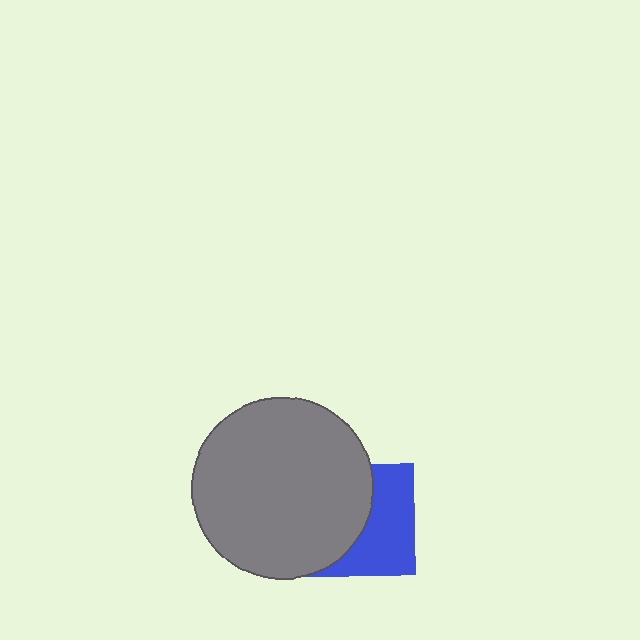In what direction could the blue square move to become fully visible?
The blue square could move right. That would shift it out from behind the gray circle entirely.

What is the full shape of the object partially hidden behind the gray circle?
The partially hidden object is a blue square.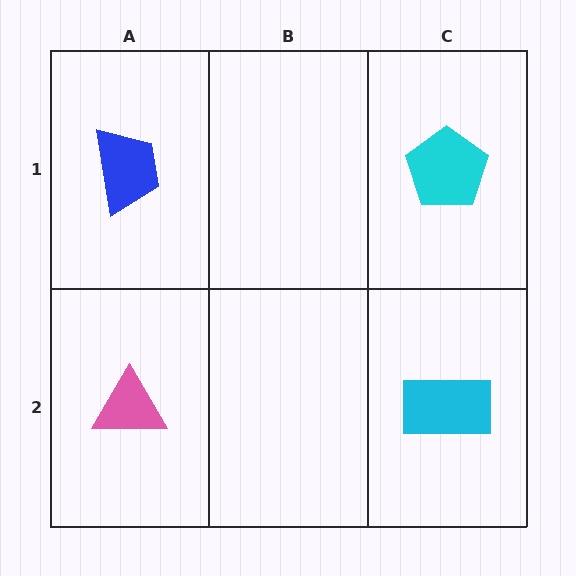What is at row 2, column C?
A cyan rectangle.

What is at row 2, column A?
A pink triangle.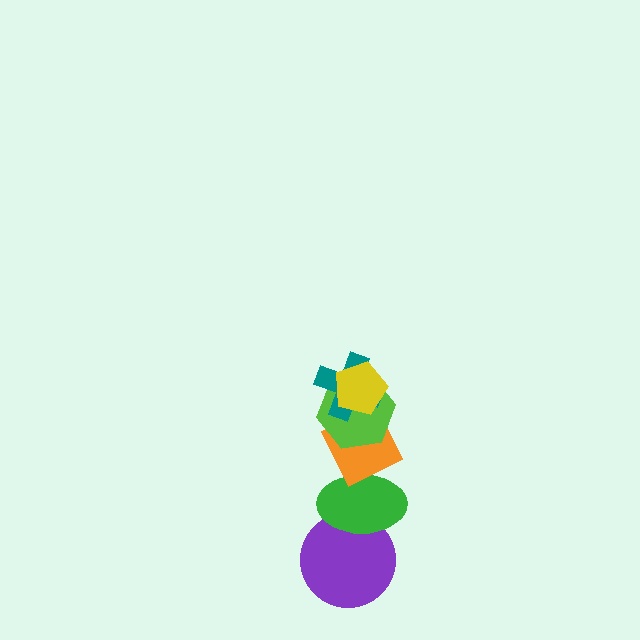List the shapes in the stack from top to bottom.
From top to bottom: the yellow pentagon, the teal cross, the lime hexagon, the orange diamond, the green ellipse, the purple circle.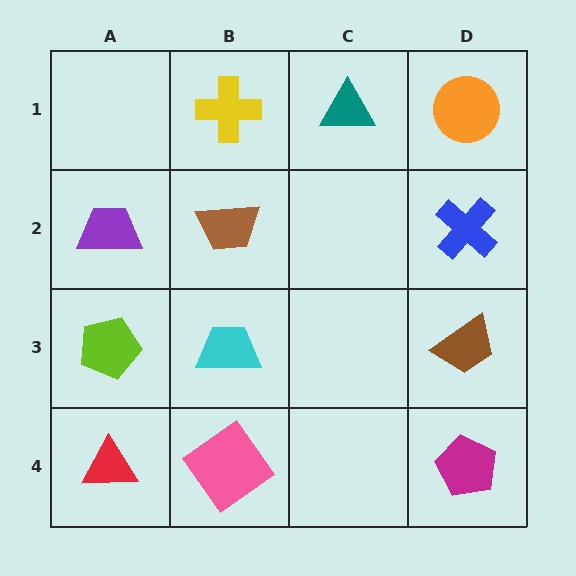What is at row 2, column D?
A blue cross.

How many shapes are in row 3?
3 shapes.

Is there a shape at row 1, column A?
No, that cell is empty.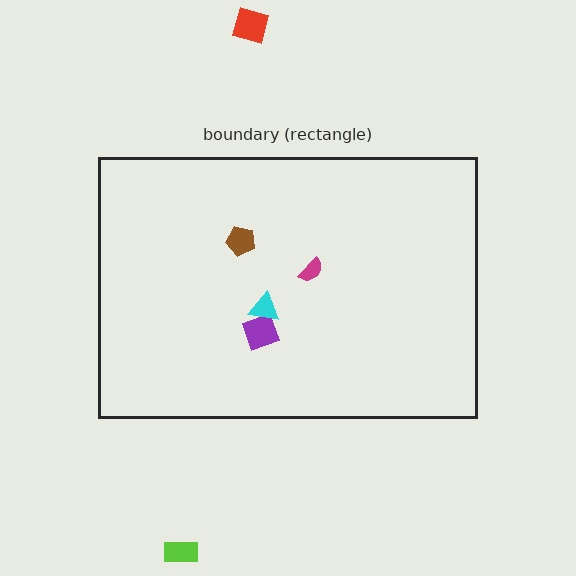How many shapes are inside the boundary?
4 inside, 2 outside.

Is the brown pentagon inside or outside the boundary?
Inside.